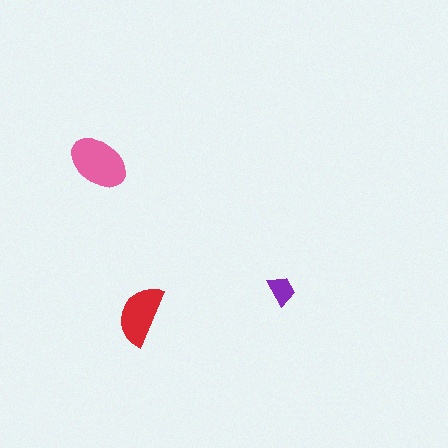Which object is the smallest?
The purple trapezoid.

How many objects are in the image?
There are 3 objects in the image.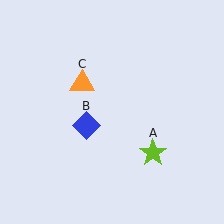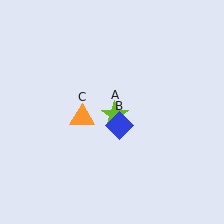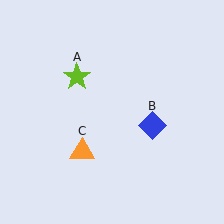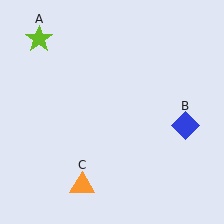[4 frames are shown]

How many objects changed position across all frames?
3 objects changed position: lime star (object A), blue diamond (object B), orange triangle (object C).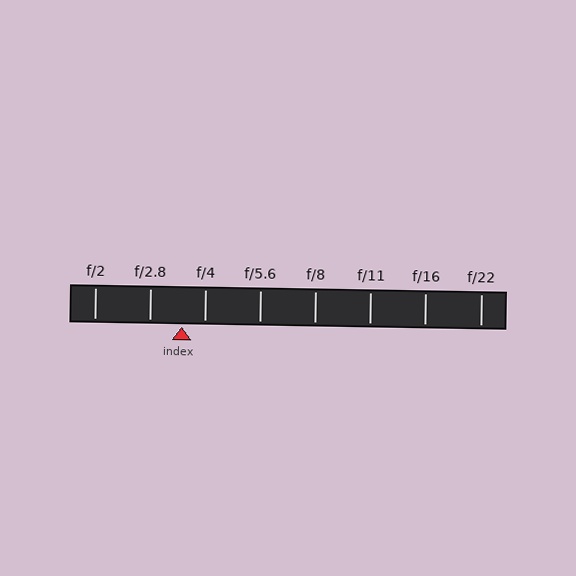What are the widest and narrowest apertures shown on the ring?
The widest aperture shown is f/2 and the narrowest is f/22.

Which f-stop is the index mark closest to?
The index mark is closest to f/4.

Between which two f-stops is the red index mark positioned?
The index mark is between f/2.8 and f/4.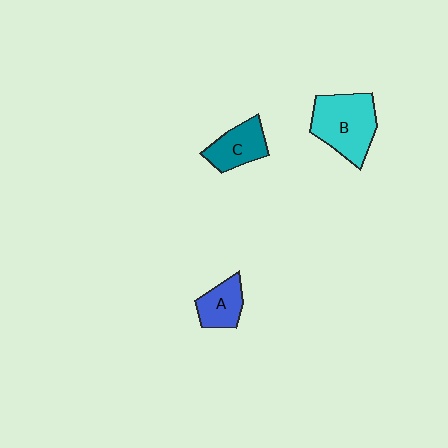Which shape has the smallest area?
Shape A (blue).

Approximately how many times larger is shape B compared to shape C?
Approximately 1.6 times.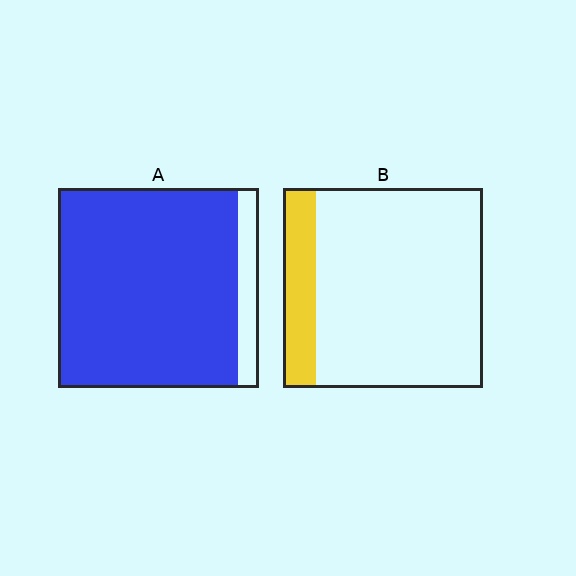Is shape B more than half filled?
No.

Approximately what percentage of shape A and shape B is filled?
A is approximately 90% and B is approximately 15%.